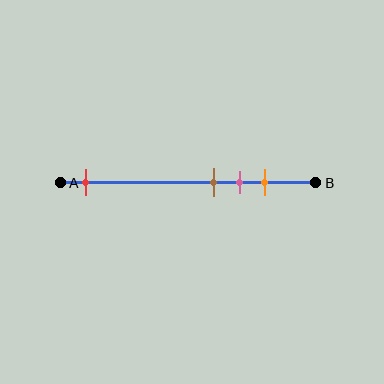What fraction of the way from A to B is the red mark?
The red mark is approximately 10% (0.1) of the way from A to B.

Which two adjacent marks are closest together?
The brown and pink marks are the closest adjacent pair.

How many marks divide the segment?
There are 4 marks dividing the segment.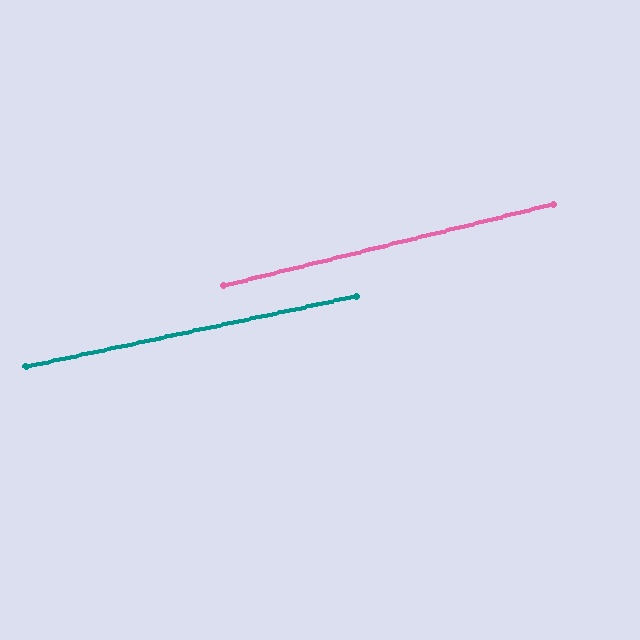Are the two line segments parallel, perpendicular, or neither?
Parallel — their directions differ by only 1.9°.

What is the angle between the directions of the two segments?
Approximately 2 degrees.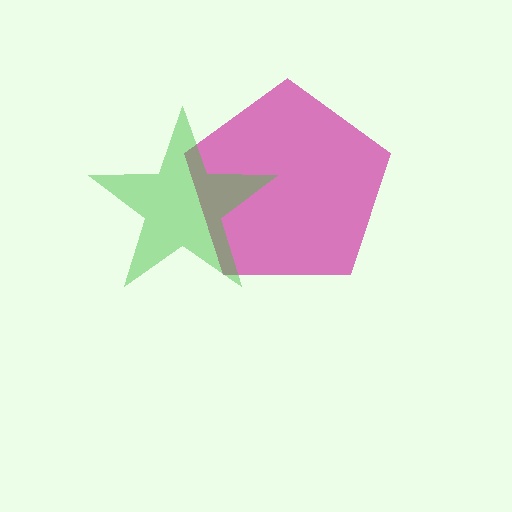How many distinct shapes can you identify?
There are 2 distinct shapes: a magenta pentagon, a green star.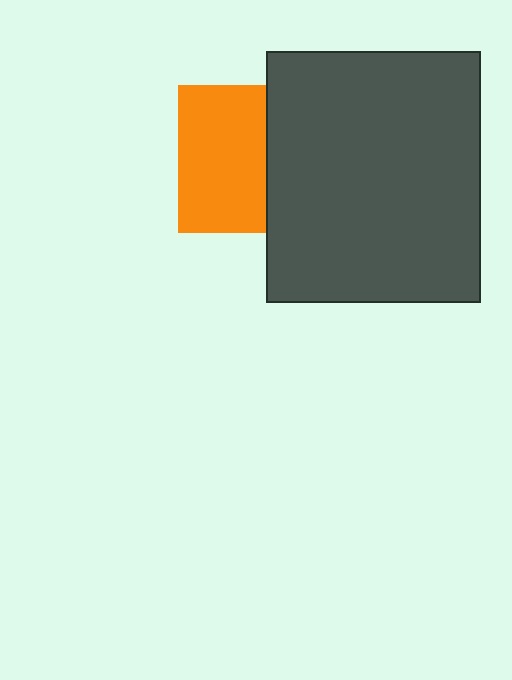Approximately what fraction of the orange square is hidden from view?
Roughly 41% of the orange square is hidden behind the dark gray rectangle.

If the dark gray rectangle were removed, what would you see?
You would see the complete orange square.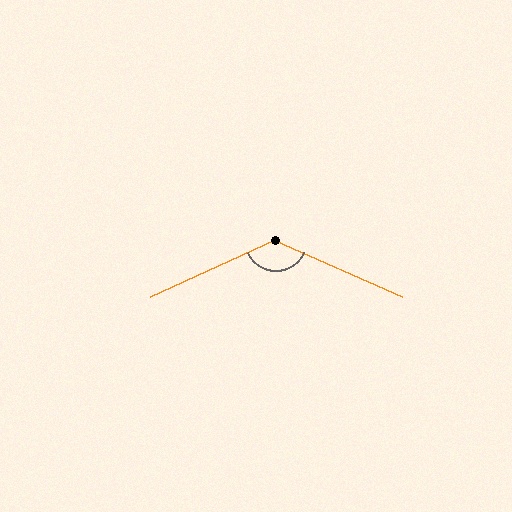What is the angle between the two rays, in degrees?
Approximately 132 degrees.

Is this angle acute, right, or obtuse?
It is obtuse.